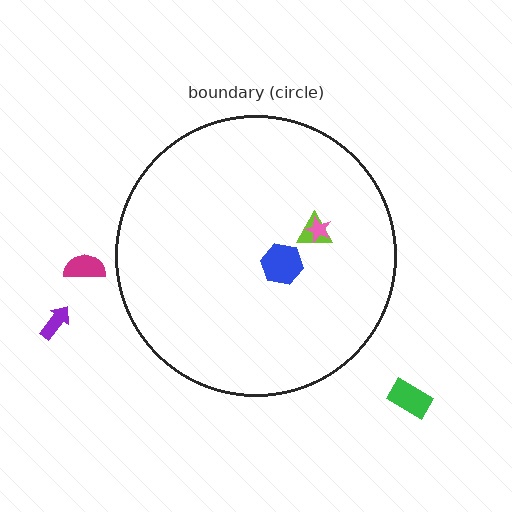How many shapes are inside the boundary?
3 inside, 3 outside.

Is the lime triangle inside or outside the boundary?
Inside.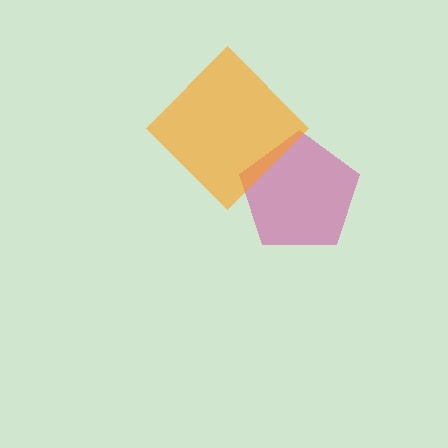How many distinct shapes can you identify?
There are 2 distinct shapes: a magenta pentagon, an orange diamond.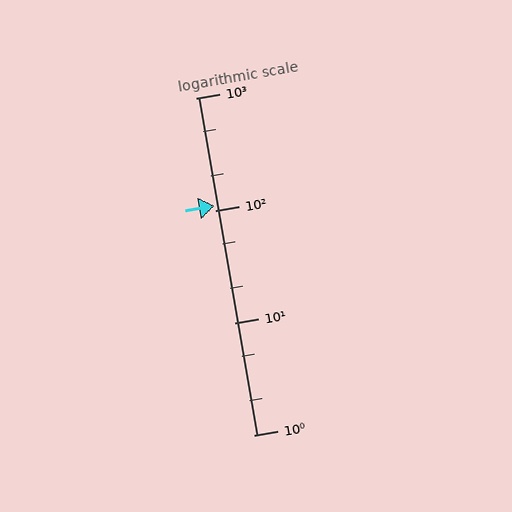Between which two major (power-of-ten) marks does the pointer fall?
The pointer is between 100 and 1000.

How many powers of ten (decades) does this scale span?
The scale spans 3 decades, from 1 to 1000.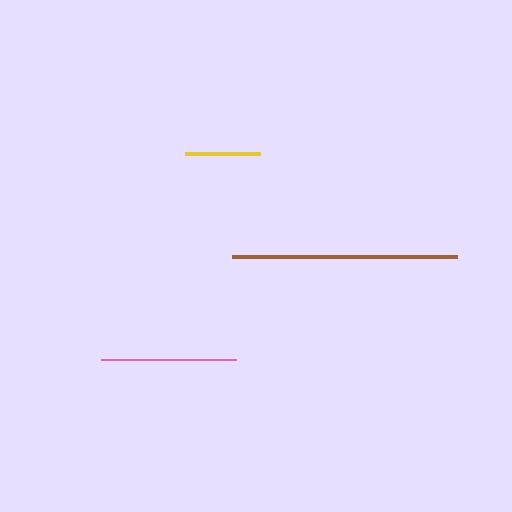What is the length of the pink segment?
The pink segment is approximately 135 pixels long.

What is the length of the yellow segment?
The yellow segment is approximately 75 pixels long.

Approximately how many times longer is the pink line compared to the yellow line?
The pink line is approximately 1.8 times the length of the yellow line.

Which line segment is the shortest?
The yellow line is the shortest at approximately 75 pixels.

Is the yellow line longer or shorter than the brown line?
The brown line is longer than the yellow line.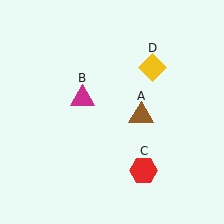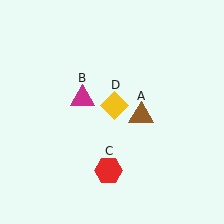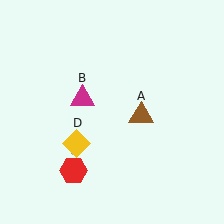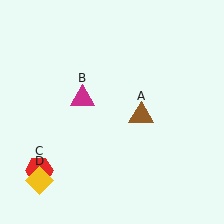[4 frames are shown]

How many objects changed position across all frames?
2 objects changed position: red hexagon (object C), yellow diamond (object D).